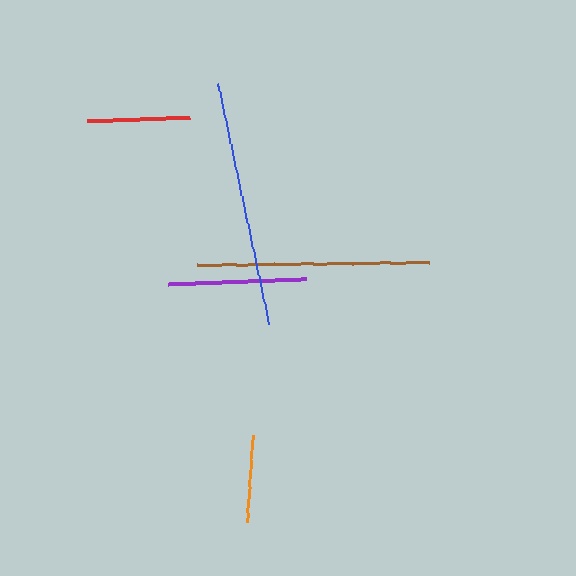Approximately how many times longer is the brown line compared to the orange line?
The brown line is approximately 2.7 times the length of the orange line.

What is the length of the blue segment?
The blue segment is approximately 246 pixels long.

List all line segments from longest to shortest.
From longest to shortest: blue, brown, purple, red, orange.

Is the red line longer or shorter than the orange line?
The red line is longer than the orange line.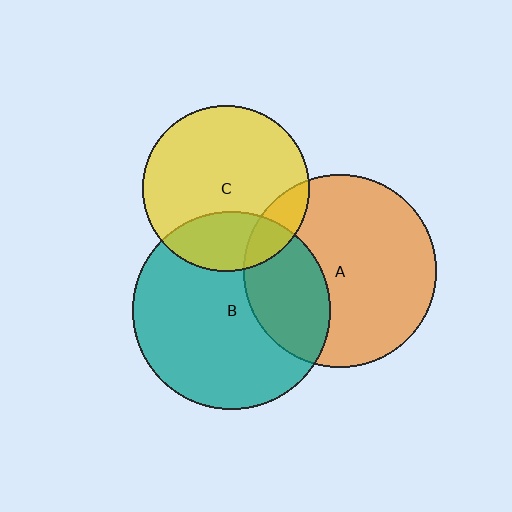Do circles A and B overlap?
Yes.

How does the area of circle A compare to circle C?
Approximately 1.3 times.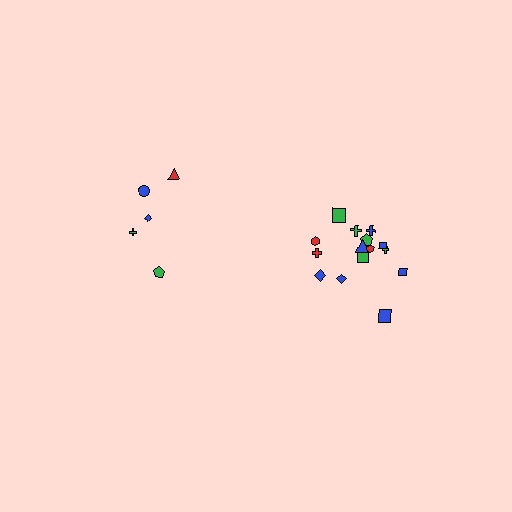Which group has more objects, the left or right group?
The right group.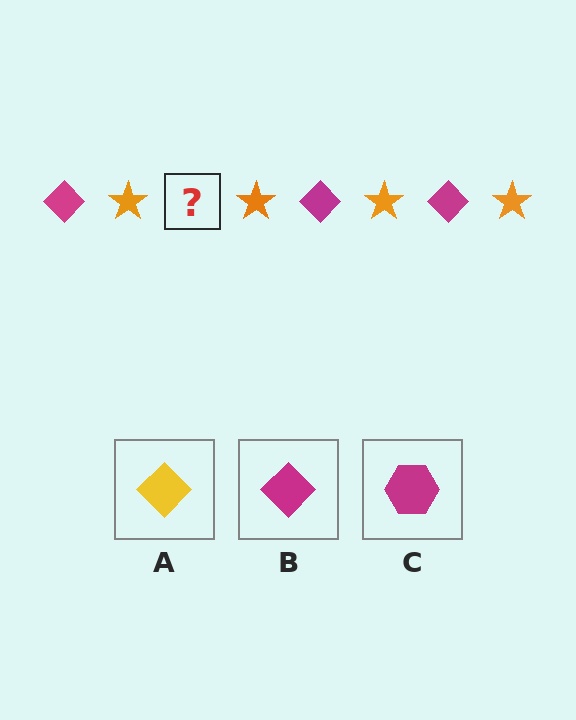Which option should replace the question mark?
Option B.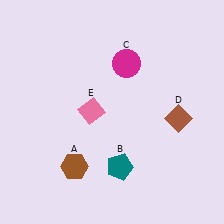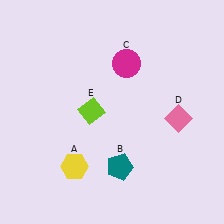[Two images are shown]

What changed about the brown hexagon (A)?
In Image 1, A is brown. In Image 2, it changed to yellow.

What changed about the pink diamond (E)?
In Image 1, E is pink. In Image 2, it changed to lime.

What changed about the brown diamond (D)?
In Image 1, D is brown. In Image 2, it changed to pink.